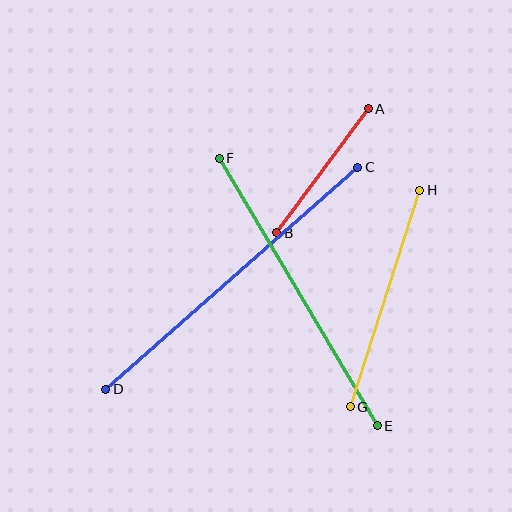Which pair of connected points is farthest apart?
Points C and D are farthest apart.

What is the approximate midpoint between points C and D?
The midpoint is at approximately (232, 278) pixels.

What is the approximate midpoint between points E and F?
The midpoint is at approximately (298, 292) pixels.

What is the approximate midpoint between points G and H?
The midpoint is at approximately (385, 298) pixels.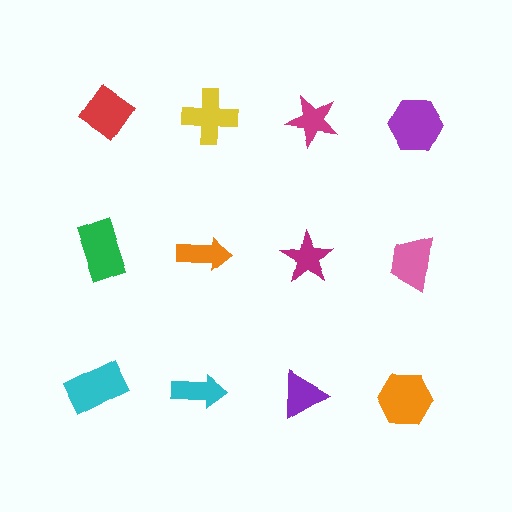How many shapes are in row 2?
4 shapes.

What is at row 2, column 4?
A pink trapezoid.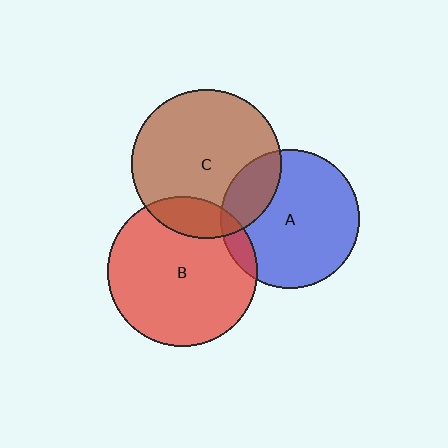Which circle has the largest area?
Circle B (red).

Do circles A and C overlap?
Yes.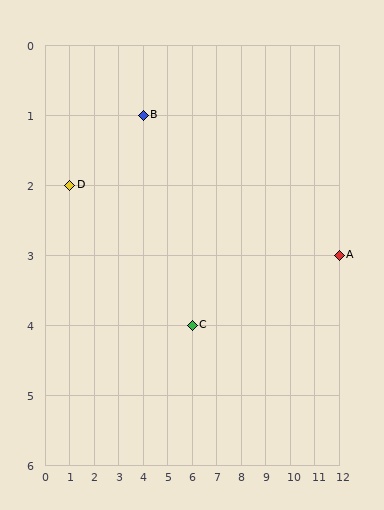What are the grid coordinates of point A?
Point A is at grid coordinates (12, 3).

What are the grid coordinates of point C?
Point C is at grid coordinates (6, 4).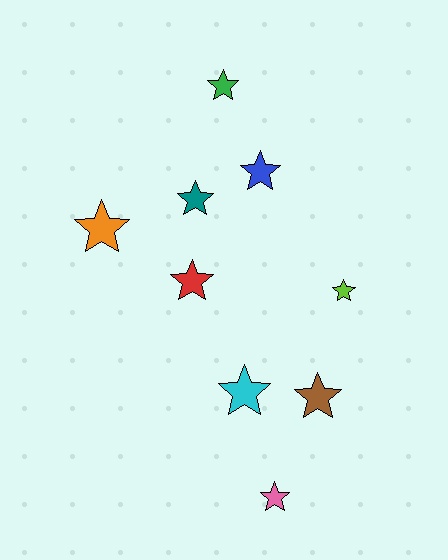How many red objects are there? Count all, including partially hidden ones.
There is 1 red object.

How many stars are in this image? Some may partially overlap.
There are 9 stars.